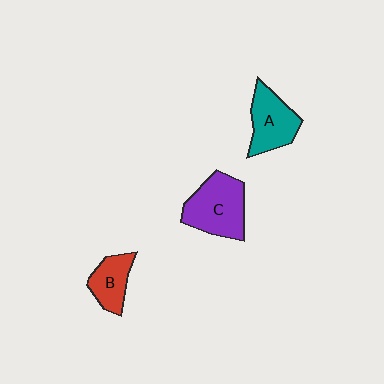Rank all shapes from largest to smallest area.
From largest to smallest: C (purple), A (teal), B (red).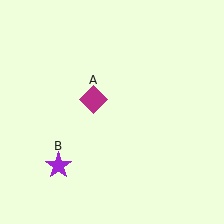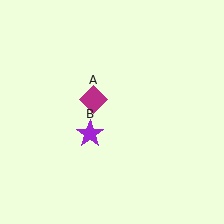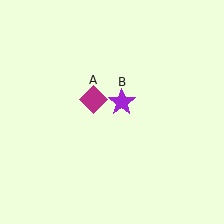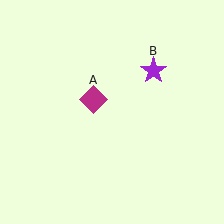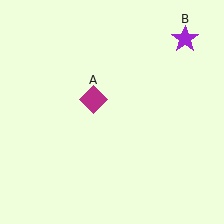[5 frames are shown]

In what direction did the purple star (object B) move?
The purple star (object B) moved up and to the right.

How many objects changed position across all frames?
1 object changed position: purple star (object B).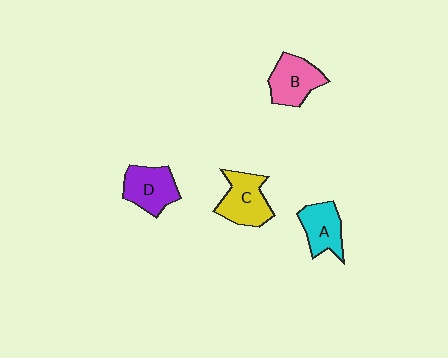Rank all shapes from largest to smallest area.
From largest to smallest: C (yellow), D (purple), B (pink), A (cyan).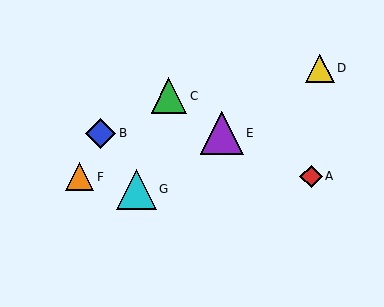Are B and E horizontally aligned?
Yes, both are at y≈133.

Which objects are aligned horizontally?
Objects B, E are aligned horizontally.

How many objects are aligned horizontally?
2 objects (B, E) are aligned horizontally.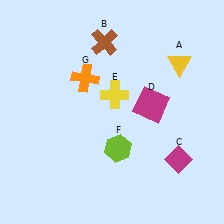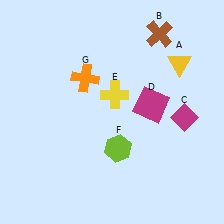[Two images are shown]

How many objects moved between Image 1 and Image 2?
2 objects moved between the two images.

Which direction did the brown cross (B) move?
The brown cross (B) moved right.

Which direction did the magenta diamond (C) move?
The magenta diamond (C) moved up.